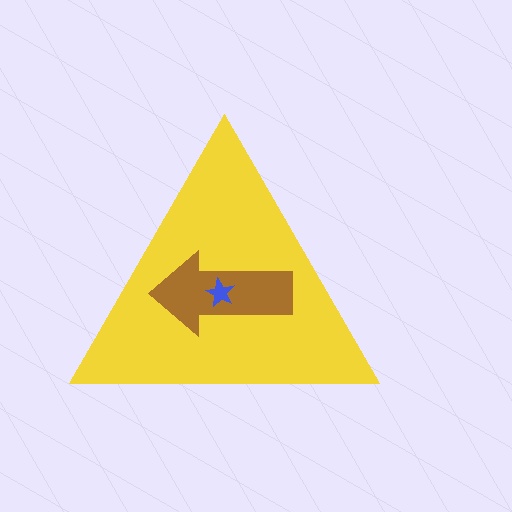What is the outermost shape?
The yellow triangle.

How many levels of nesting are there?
3.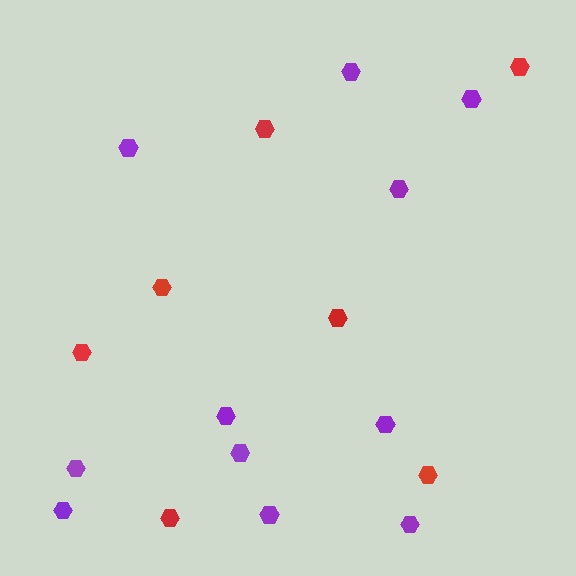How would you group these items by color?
There are 2 groups: one group of red hexagons (7) and one group of purple hexagons (11).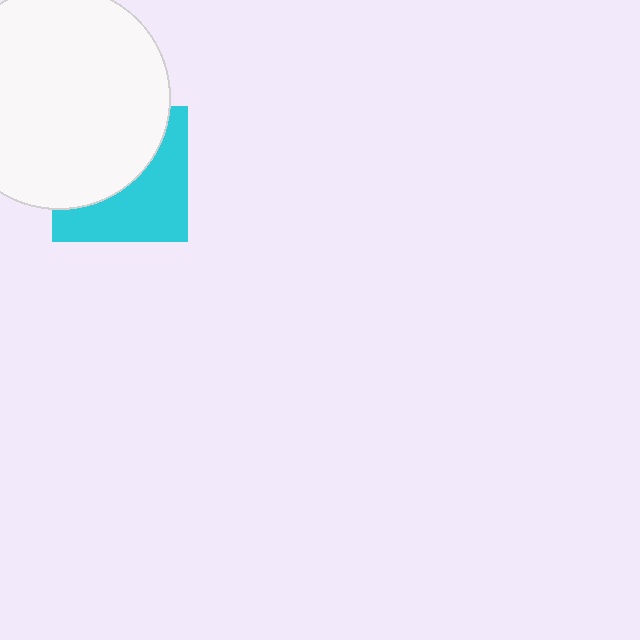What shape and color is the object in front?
The object in front is a white circle.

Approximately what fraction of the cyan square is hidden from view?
Roughly 53% of the cyan square is hidden behind the white circle.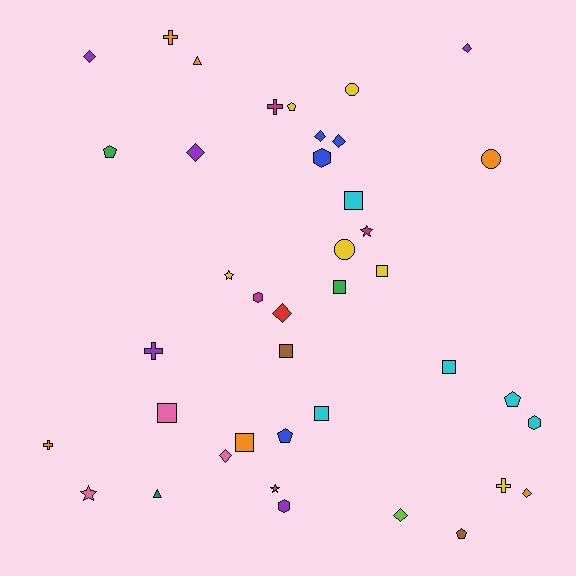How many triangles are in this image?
There are 2 triangles.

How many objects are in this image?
There are 40 objects.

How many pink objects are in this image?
There are 3 pink objects.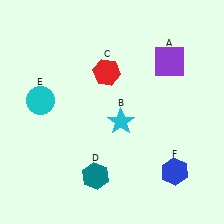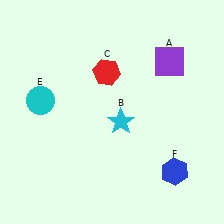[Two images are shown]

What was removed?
The teal hexagon (D) was removed in Image 2.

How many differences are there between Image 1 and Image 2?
There is 1 difference between the two images.